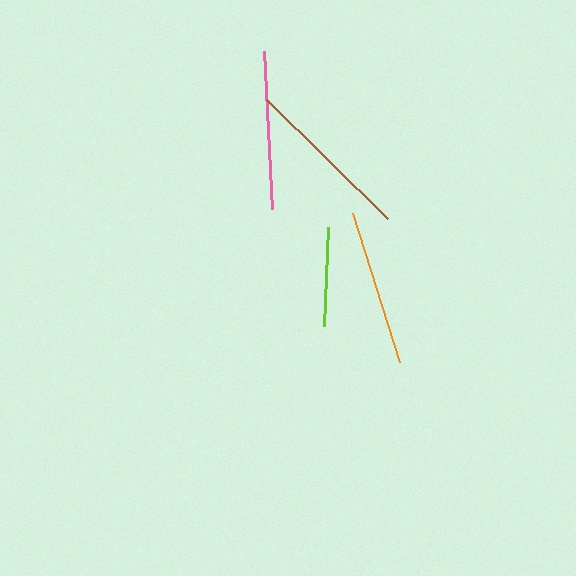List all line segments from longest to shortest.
From longest to shortest: brown, pink, orange, lime.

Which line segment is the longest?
The brown line is the longest at approximately 169 pixels.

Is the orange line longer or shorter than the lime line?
The orange line is longer than the lime line.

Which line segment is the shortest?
The lime line is the shortest at approximately 98 pixels.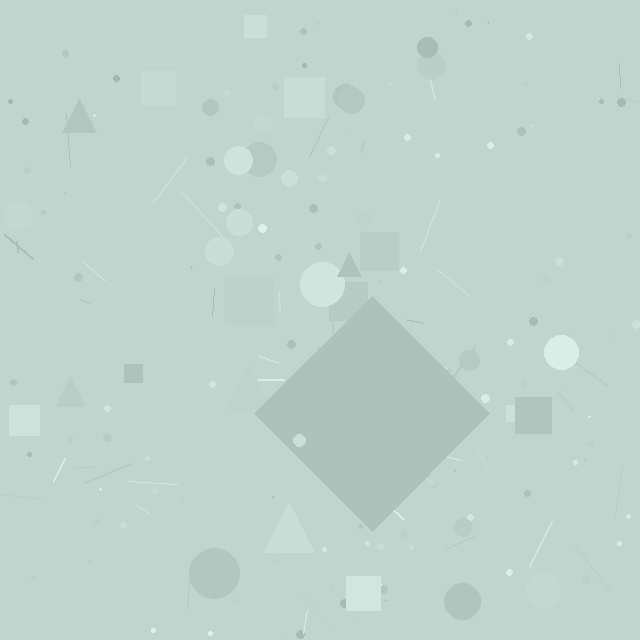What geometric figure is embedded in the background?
A diamond is embedded in the background.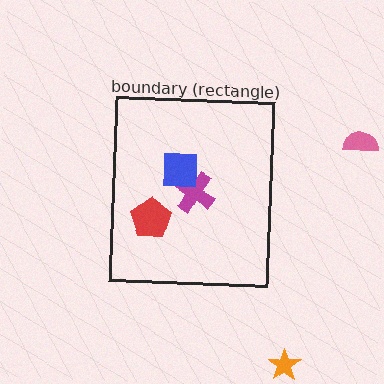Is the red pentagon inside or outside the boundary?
Inside.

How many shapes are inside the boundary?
3 inside, 2 outside.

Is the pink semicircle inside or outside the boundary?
Outside.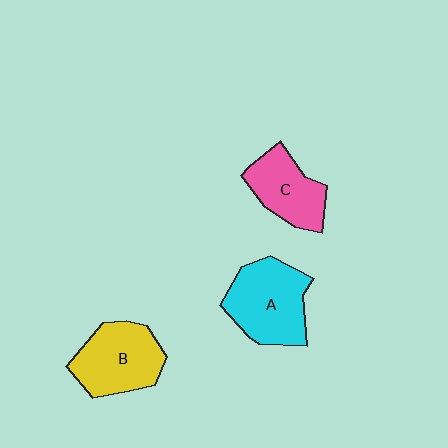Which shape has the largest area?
Shape A (cyan).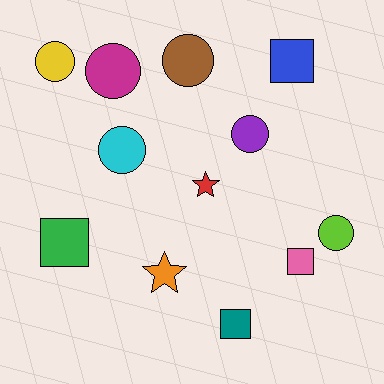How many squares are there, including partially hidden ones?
There are 4 squares.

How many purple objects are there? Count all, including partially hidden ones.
There is 1 purple object.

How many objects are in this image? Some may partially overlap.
There are 12 objects.